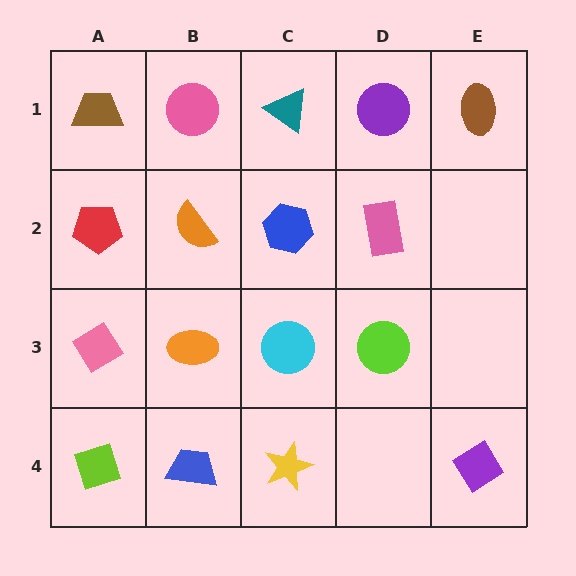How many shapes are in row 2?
4 shapes.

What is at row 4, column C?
A yellow star.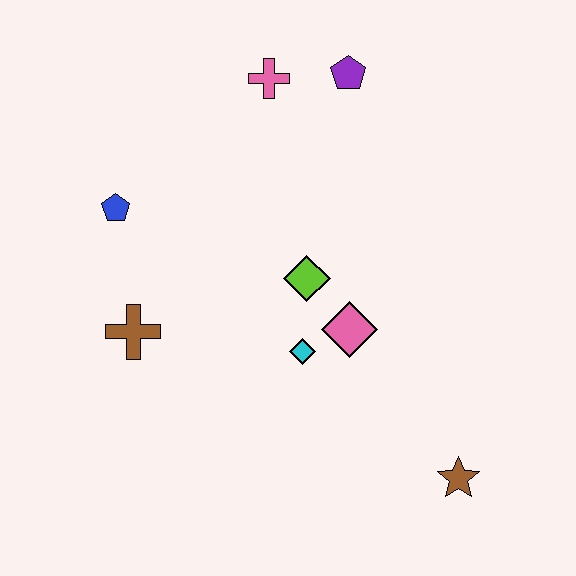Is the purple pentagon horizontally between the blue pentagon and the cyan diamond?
No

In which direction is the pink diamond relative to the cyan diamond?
The pink diamond is to the right of the cyan diamond.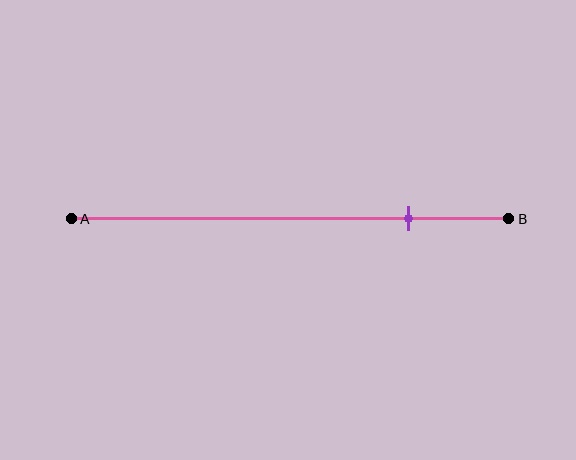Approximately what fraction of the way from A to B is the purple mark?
The purple mark is approximately 75% of the way from A to B.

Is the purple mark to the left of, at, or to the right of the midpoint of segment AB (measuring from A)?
The purple mark is to the right of the midpoint of segment AB.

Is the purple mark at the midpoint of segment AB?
No, the mark is at about 75% from A, not at the 50% midpoint.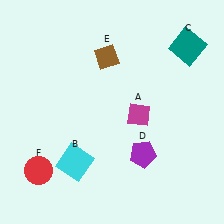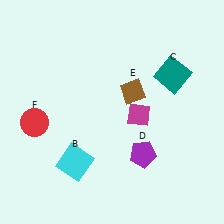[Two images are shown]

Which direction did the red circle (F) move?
The red circle (F) moved up.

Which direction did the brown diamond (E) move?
The brown diamond (E) moved down.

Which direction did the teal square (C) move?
The teal square (C) moved down.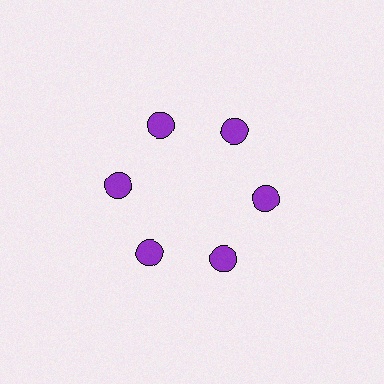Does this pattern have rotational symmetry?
Yes, this pattern has 6-fold rotational symmetry. It looks the same after rotating 60 degrees around the center.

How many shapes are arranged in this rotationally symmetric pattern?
There are 6 shapes, arranged in 6 groups of 1.